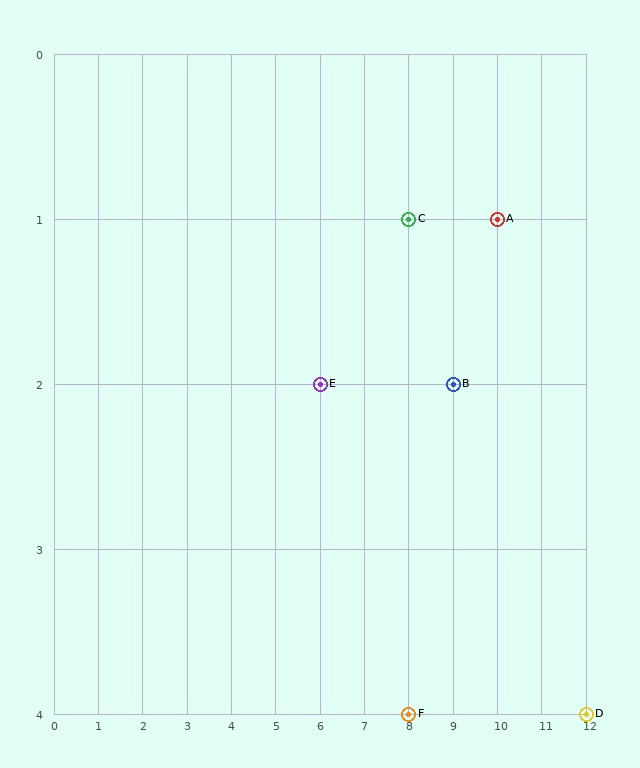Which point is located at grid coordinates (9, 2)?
Point B is at (9, 2).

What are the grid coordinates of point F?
Point F is at grid coordinates (8, 4).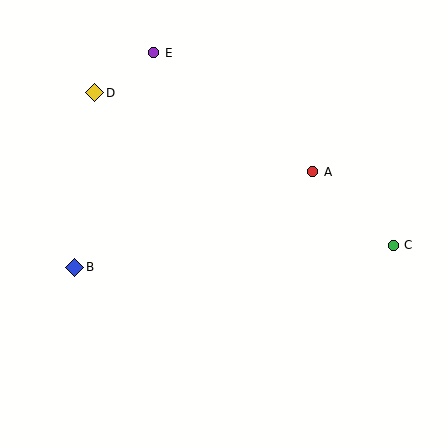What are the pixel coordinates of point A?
Point A is at (313, 172).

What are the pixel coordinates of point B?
Point B is at (75, 267).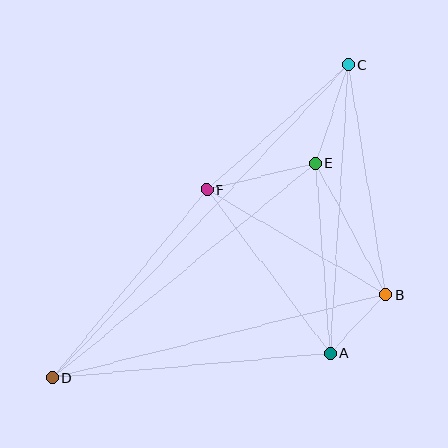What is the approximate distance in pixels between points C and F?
The distance between C and F is approximately 188 pixels.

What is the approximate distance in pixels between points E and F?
The distance between E and F is approximately 112 pixels.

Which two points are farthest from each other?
Points C and D are farthest from each other.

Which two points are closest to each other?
Points A and B are closest to each other.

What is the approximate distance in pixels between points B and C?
The distance between B and C is approximately 232 pixels.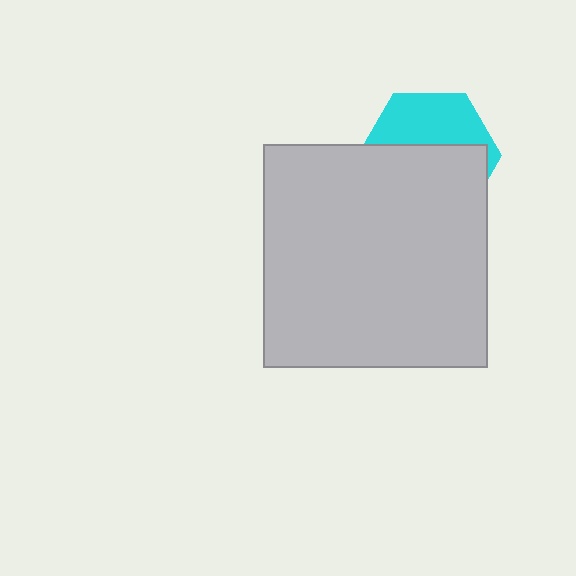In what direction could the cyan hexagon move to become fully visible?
The cyan hexagon could move up. That would shift it out from behind the light gray square entirely.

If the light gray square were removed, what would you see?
You would see the complete cyan hexagon.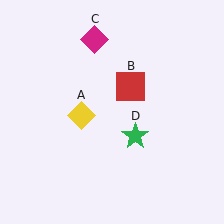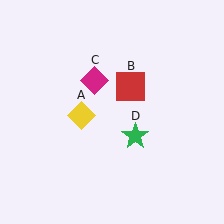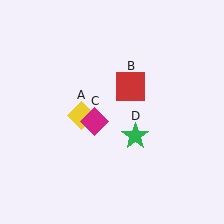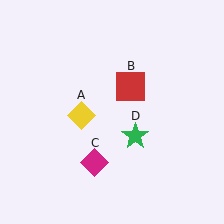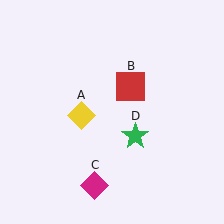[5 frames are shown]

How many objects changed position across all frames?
1 object changed position: magenta diamond (object C).